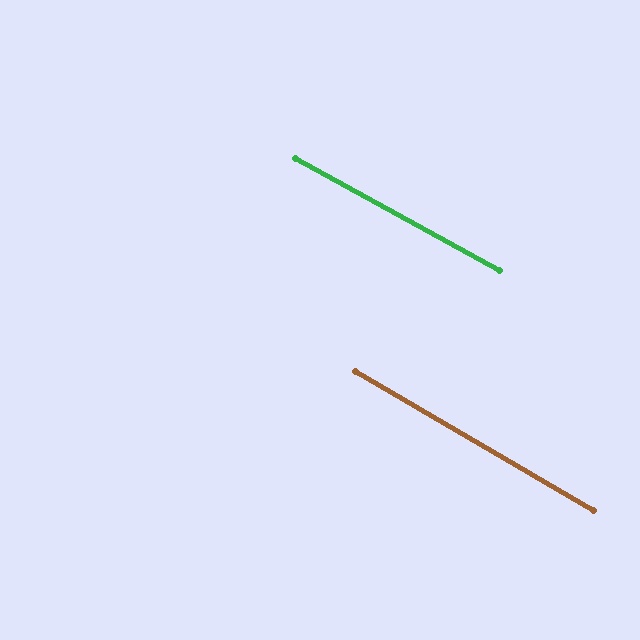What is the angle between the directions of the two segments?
Approximately 2 degrees.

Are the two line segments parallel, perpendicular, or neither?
Parallel — their directions differ by only 1.6°.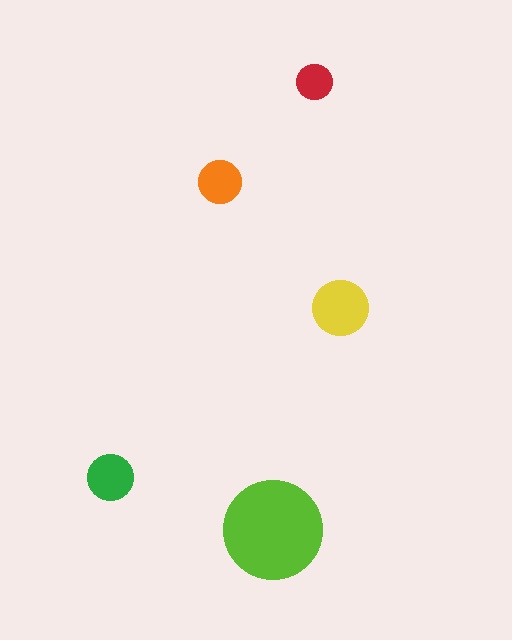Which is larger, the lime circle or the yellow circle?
The lime one.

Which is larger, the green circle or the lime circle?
The lime one.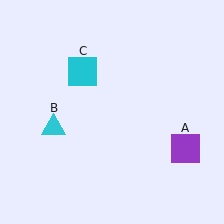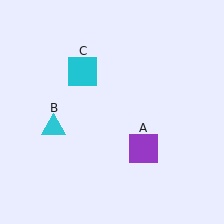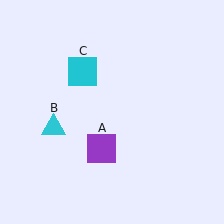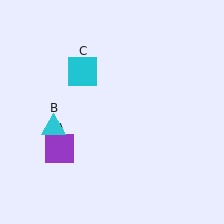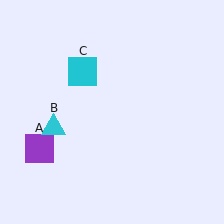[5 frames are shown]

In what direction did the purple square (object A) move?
The purple square (object A) moved left.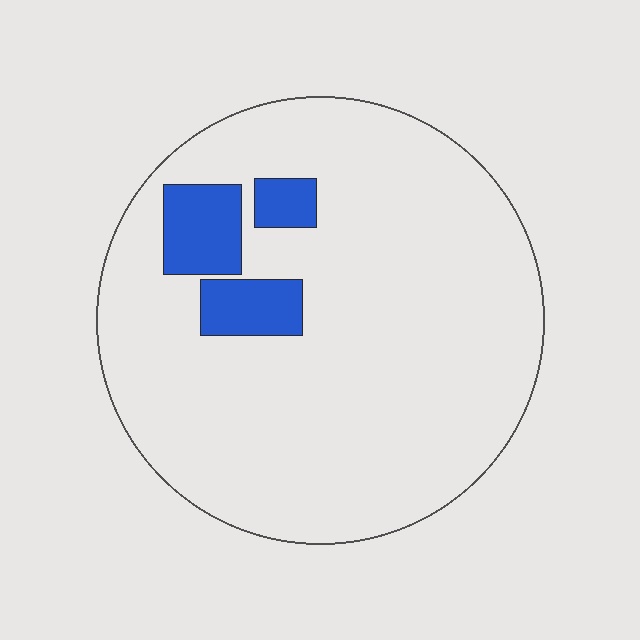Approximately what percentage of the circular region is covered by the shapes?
Approximately 10%.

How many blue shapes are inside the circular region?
3.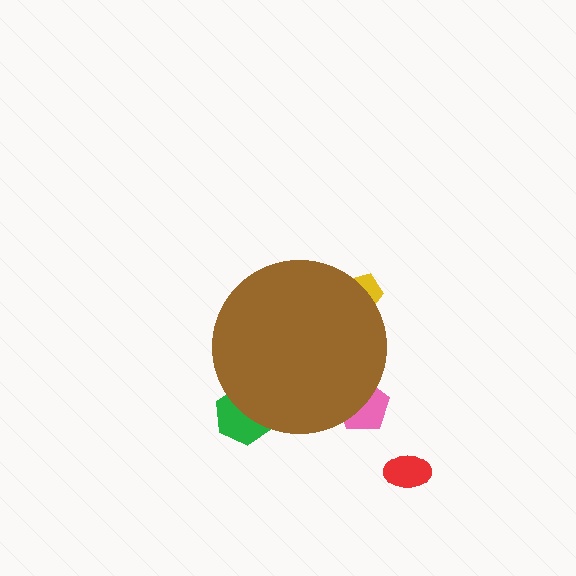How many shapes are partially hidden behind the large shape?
3 shapes are partially hidden.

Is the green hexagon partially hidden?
Yes, the green hexagon is partially hidden behind the brown circle.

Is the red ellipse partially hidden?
No, the red ellipse is fully visible.